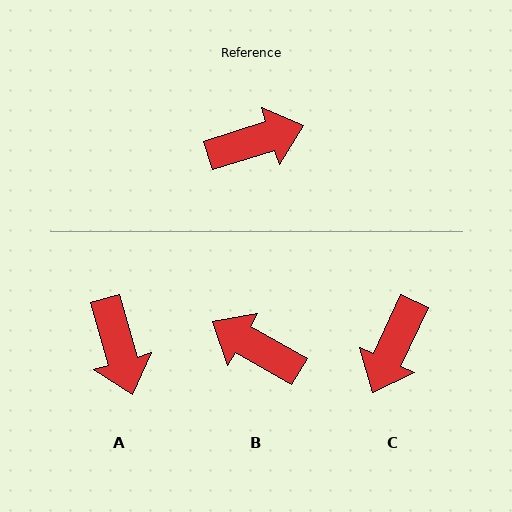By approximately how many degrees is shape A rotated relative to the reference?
Approximately 91 degrees clockwise.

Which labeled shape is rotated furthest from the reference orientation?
B, about 133 degrees away.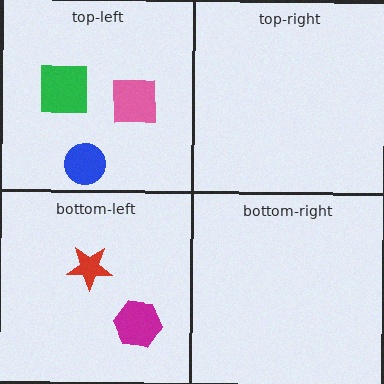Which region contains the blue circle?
The top-left region.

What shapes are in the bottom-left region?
The magenta hexagon, the red star.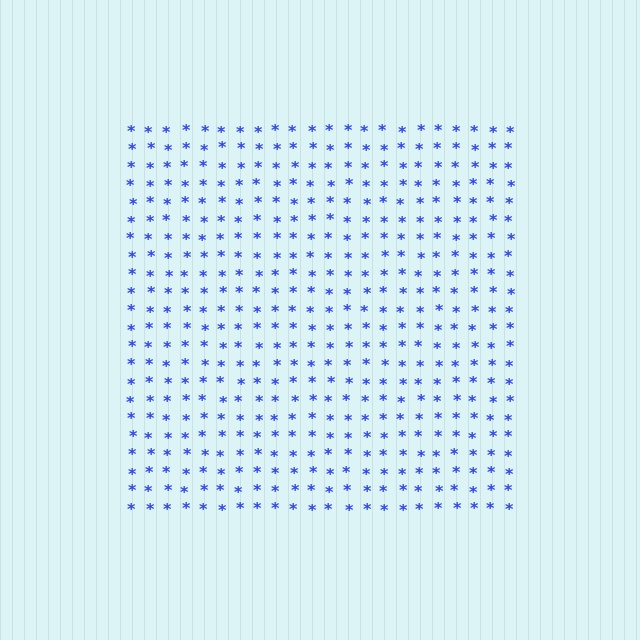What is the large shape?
The large shape is a square.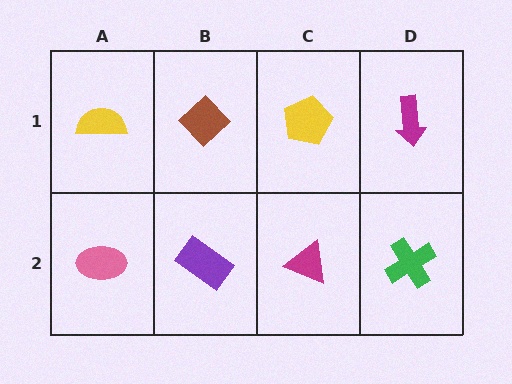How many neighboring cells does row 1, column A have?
2.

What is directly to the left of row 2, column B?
A pink ellipse.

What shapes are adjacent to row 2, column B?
A brown diamond (row 1, column B), a pink ellipse (row 2, column A), a magenta triangle (row 2, column C).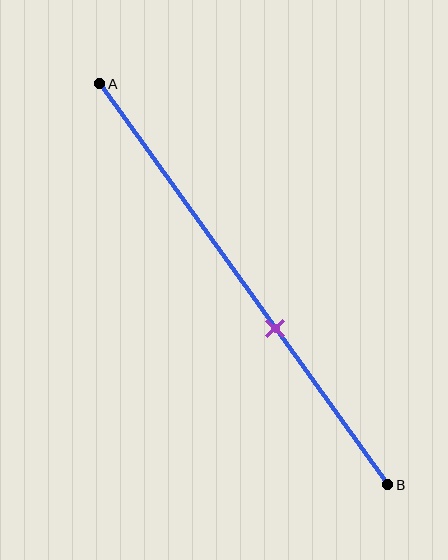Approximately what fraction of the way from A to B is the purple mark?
The purple mark is approximately 60% of the way from A to B.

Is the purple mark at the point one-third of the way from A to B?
No, the mark is at about 60% from A, not at the 33% one-third point.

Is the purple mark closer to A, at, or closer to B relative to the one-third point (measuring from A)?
The purple mark is closer to point B than the one-third point of segment AB.